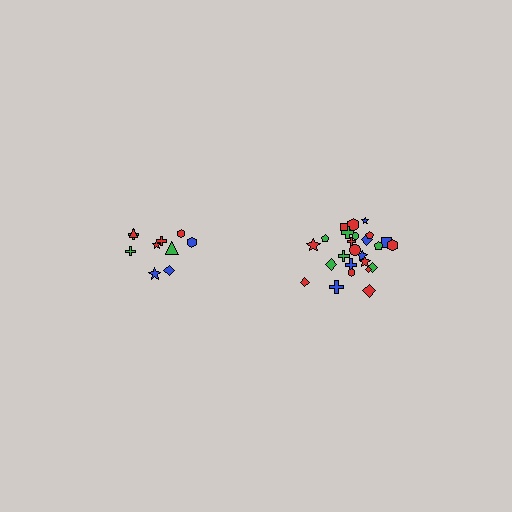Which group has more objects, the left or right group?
The right group.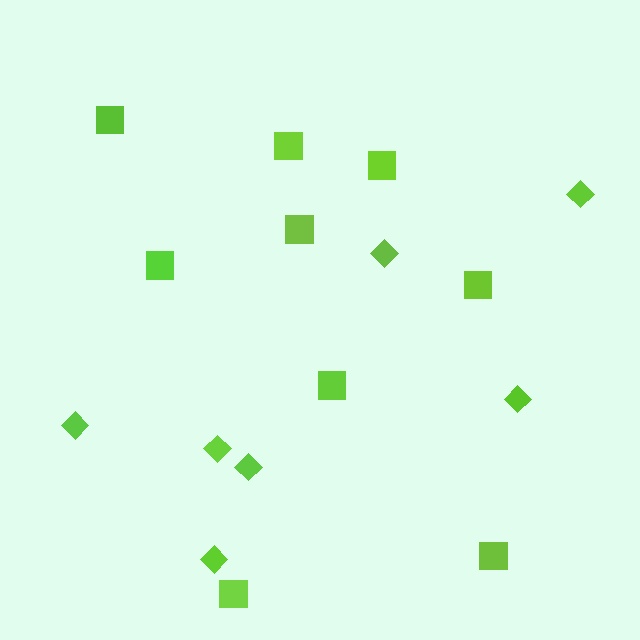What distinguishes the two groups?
There are 2 groups: one group of diamonds (7) and one group of squares (9).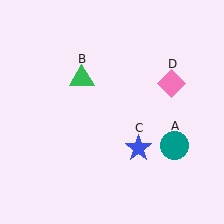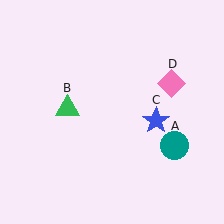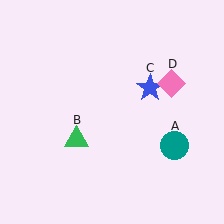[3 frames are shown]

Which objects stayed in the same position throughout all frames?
Teal circle (object A) and pink diamond (object D) remained stationary.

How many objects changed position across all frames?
2 objects changed position: green triangle (object B), blue star (object C).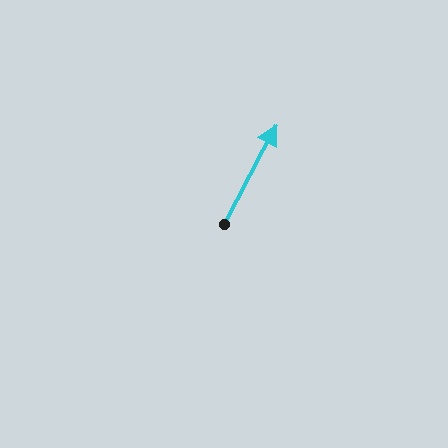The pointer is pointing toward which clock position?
Roughly 1 o'clock.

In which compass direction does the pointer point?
Northeast.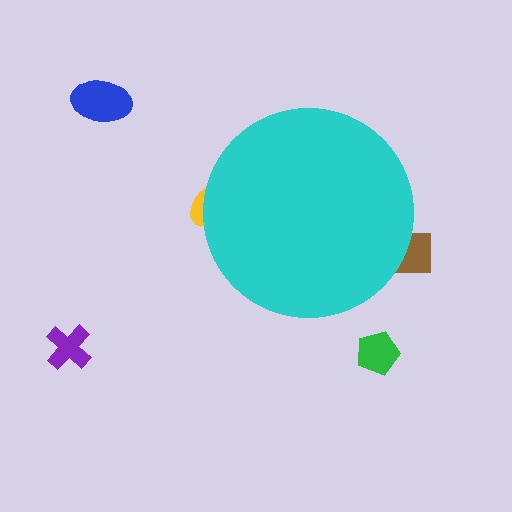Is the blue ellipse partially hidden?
No, the blue ellipse is fully visible.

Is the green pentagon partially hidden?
No, the green pentagon is fully visible.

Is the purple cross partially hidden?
No, the purple cross is fully visible.